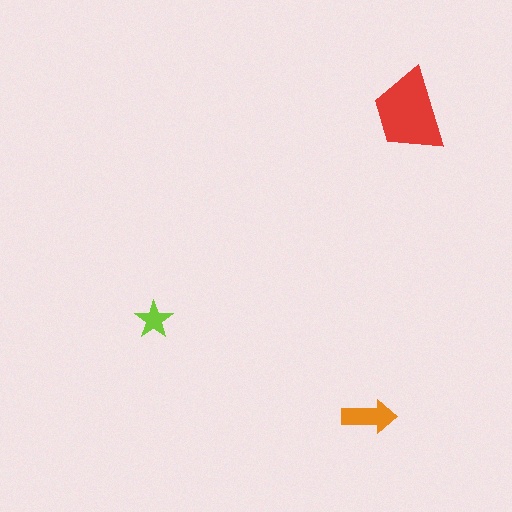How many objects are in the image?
There are 3 objects in the image.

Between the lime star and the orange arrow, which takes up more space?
The orange arrow.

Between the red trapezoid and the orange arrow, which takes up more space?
The red trapezoid.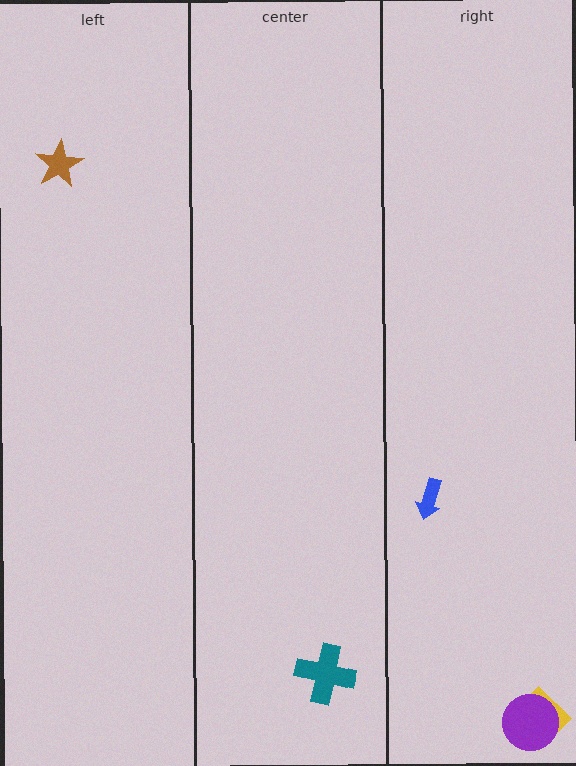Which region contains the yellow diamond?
The right region.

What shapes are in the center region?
The teal cross.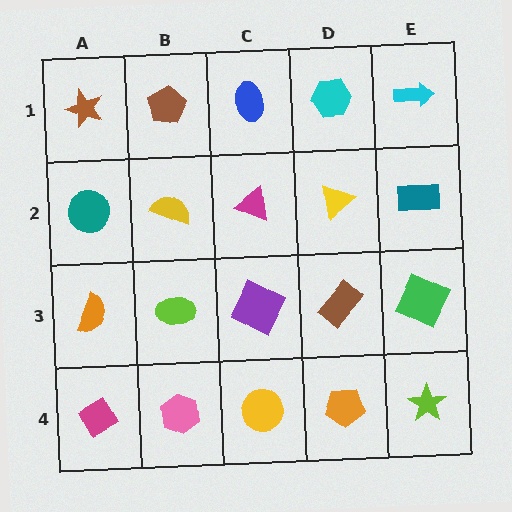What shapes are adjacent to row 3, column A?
A teal circle (row 2, column A), a magenta diamond (row 4, column A), a lime ellipse (row 3, column B).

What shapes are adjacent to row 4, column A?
An orange semicircle (row 3, column A), a pink hexagon (row 4, column B).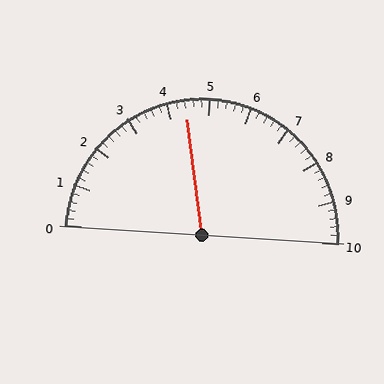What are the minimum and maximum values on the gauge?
The gauge ranges from 0 to 10.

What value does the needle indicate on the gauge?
The needle indicates approximately 4.4.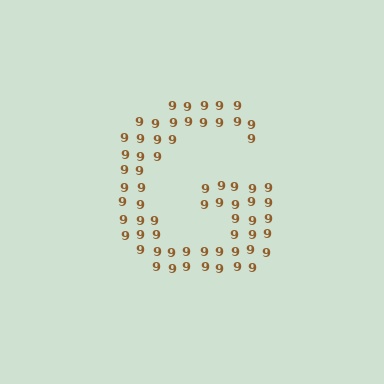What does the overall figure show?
The overall figure shows the letter G.